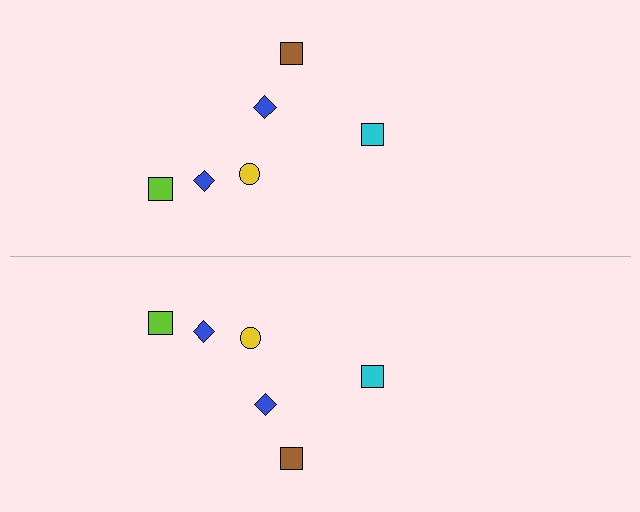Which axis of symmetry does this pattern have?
The pattern has a horizontal axis of symmetry running through the center of the image.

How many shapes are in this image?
There are 12 shapes in this image.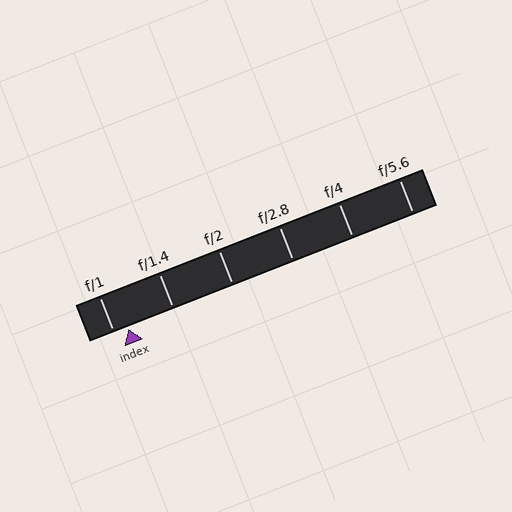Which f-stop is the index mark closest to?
The index mark is closest to f/1.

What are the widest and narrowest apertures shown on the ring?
The widest aperture shown is f/1 and the narrowest is f/5.6.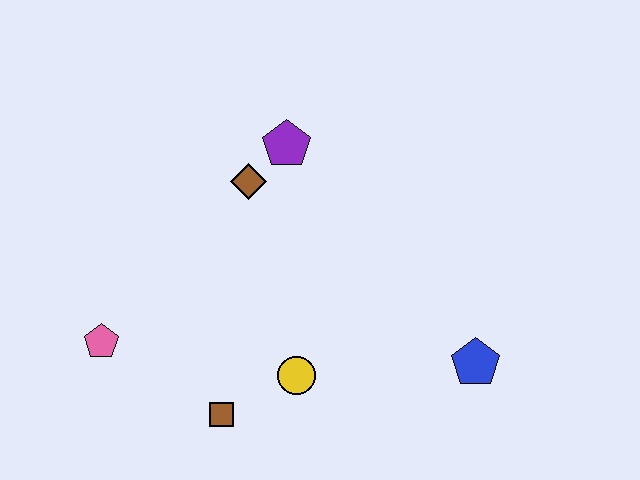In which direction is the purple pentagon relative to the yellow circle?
The purple pentagon is above the yellow circle.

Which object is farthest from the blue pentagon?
The pink pentagon is farthest from the blue pentagon.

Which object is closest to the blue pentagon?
The yellow circle is closest to the blue pentagon.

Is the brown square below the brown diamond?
Yes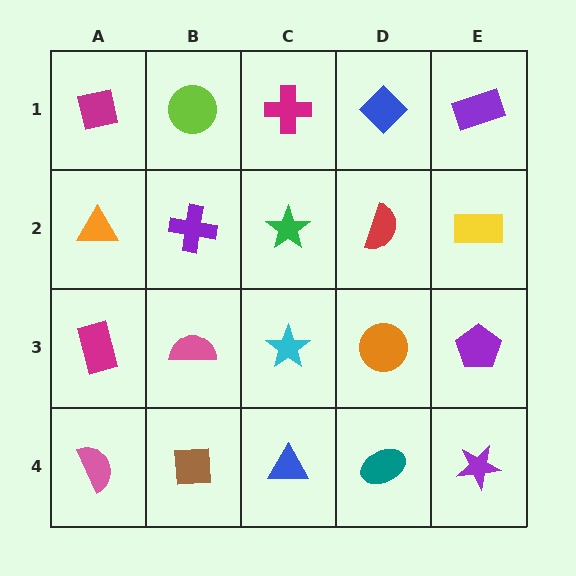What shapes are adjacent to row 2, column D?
A blue diamond (row 1, column D), an orange circle (row 3, column D), a green star (row 2, column C), a yellow rectangle (row 2, column E).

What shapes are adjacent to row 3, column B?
A purple cross (row 2, column B), a brown square (row 4, column B), a magenta rectangle (row 3, column A), a cyan star (row 3, column C).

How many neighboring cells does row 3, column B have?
4.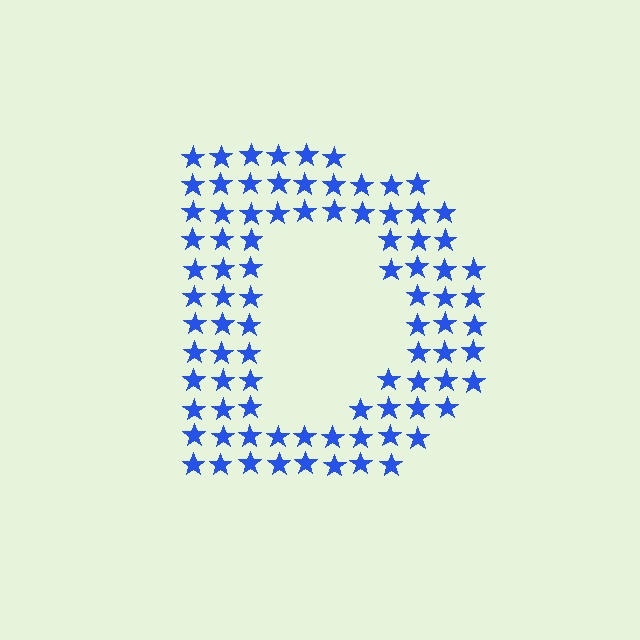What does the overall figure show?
The overall figure shows the letter D.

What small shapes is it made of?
It is made of small stars.